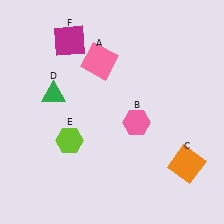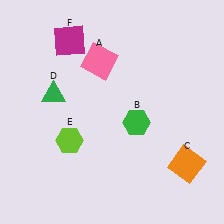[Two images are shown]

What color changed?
The hexagon (B) changed from pink in Image 1 to green in Image 2.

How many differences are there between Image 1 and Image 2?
There is 1 difference between the two images.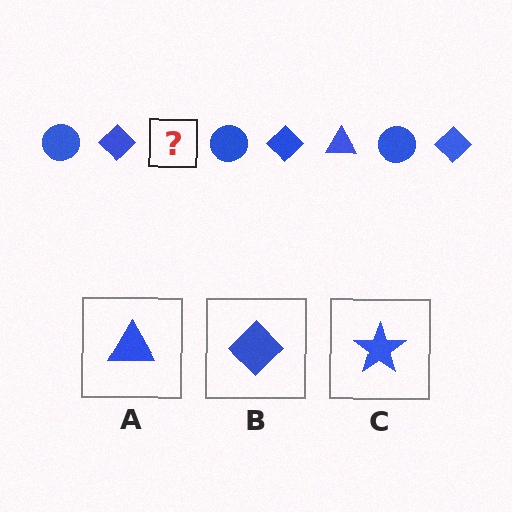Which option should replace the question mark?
Option A.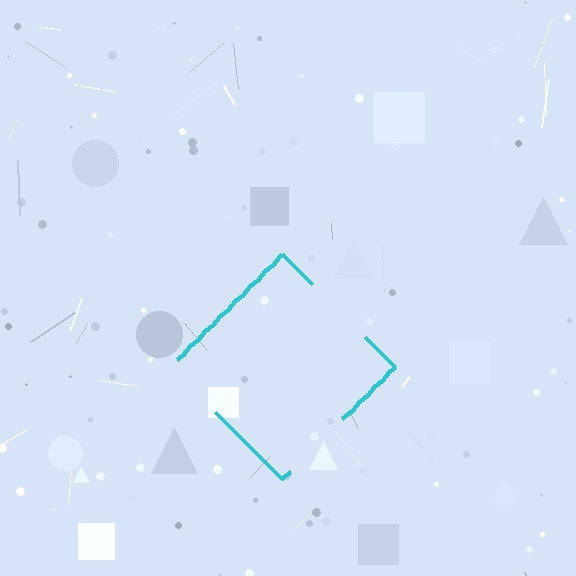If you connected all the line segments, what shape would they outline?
They would outline a diamond.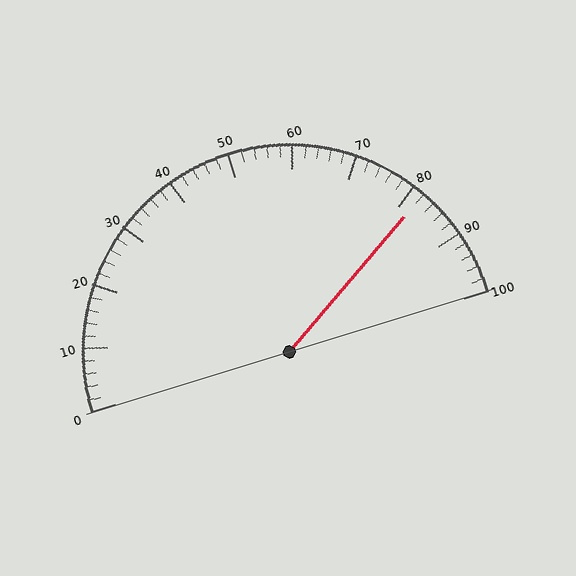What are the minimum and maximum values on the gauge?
The gauge ranges from 0 to 100.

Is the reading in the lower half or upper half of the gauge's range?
The reading is in the upper half of the range (0 to 100).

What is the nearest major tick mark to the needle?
The nearest major tick mark is 80.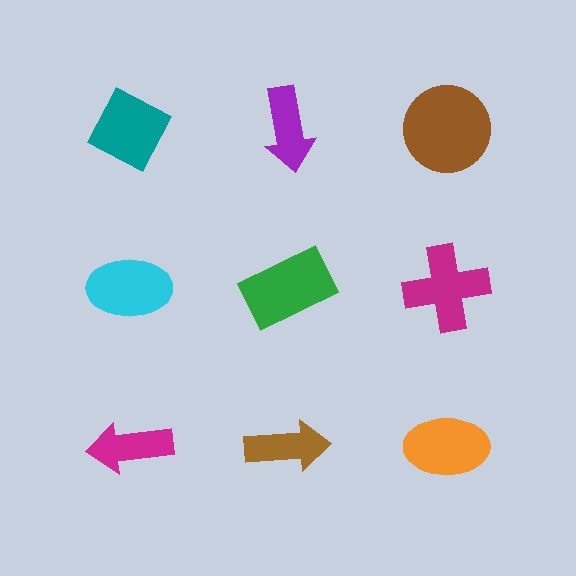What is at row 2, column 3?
A magenta cross.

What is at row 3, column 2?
A brown arrow.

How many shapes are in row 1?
3 shapes.